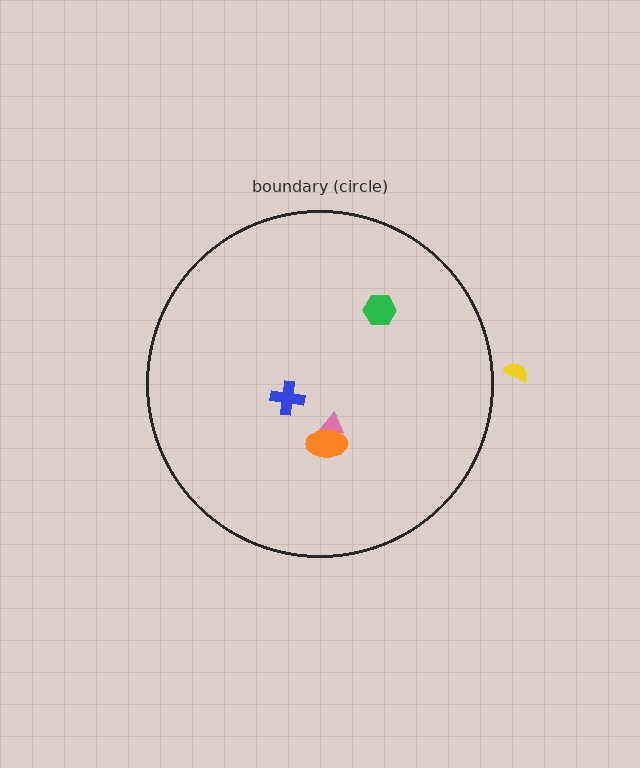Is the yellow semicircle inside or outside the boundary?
Outside.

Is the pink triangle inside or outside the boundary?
Inside.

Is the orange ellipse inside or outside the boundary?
Inside.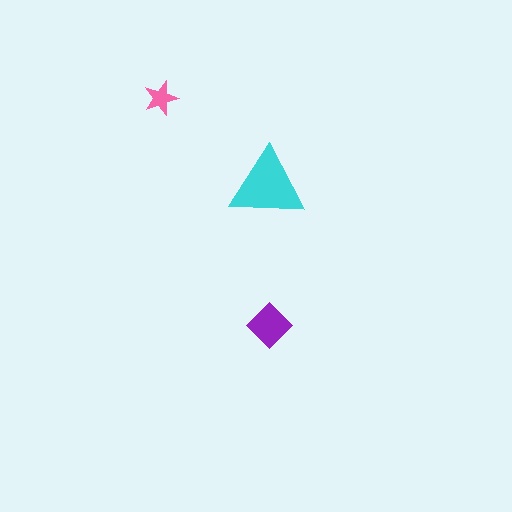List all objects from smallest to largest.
The pink star, the purple diamond, the cyan triangle.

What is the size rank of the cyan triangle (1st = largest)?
1st.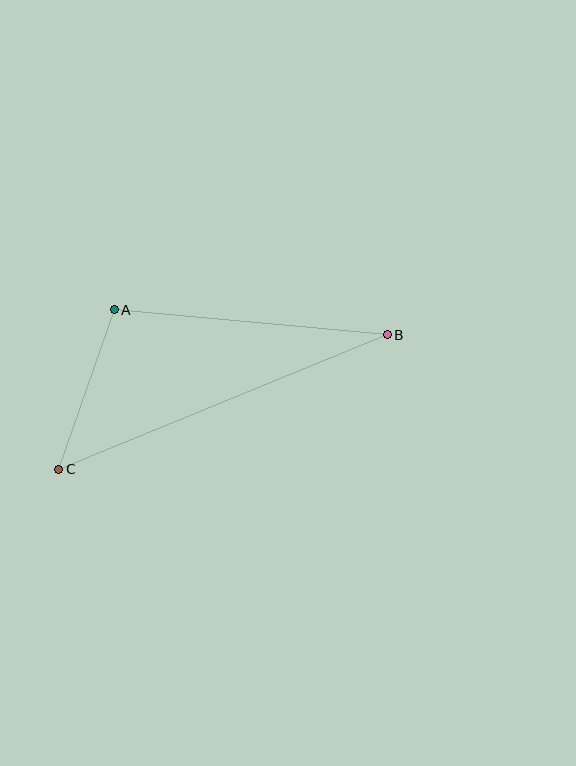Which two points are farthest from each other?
Points B and C are farthest from each other.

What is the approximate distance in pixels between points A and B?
The distance between A and B is approximately 274 pixels.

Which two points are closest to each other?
Points A and C are closest to each other.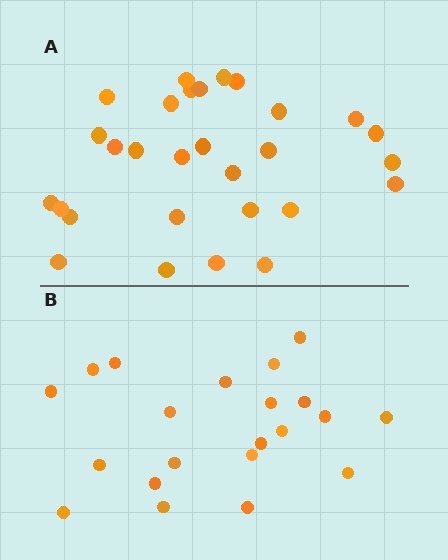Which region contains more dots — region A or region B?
Region A (the top region) has more dots.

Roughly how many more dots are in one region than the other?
Region A has roughly 8 or so more dots than region B.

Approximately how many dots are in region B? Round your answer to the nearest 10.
About 20 dots. (The exact count is 21, which rounds to 20.)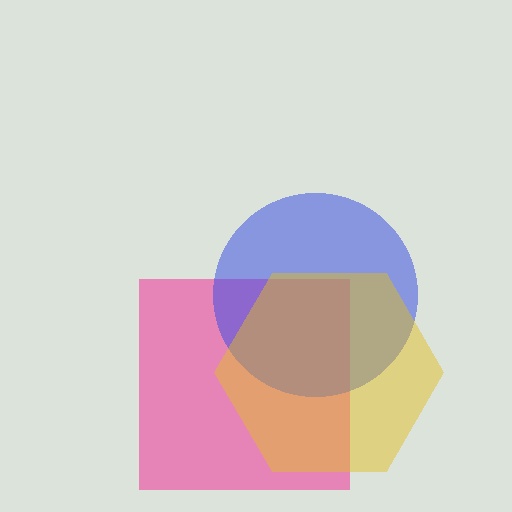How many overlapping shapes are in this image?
There are 3 overlapping shapes in the image.